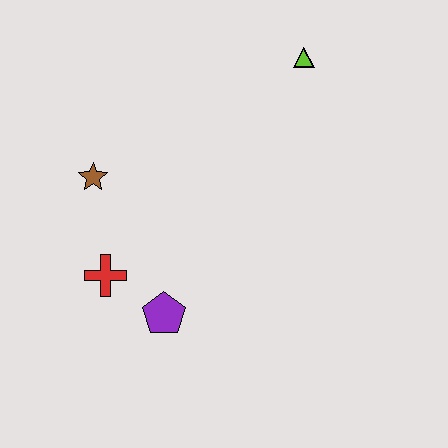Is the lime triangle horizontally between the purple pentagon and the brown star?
No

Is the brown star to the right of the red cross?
No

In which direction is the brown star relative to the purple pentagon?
The brown star is above the purple pentagon.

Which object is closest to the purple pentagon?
The red cross is closest to the purple pentagon.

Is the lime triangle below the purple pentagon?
No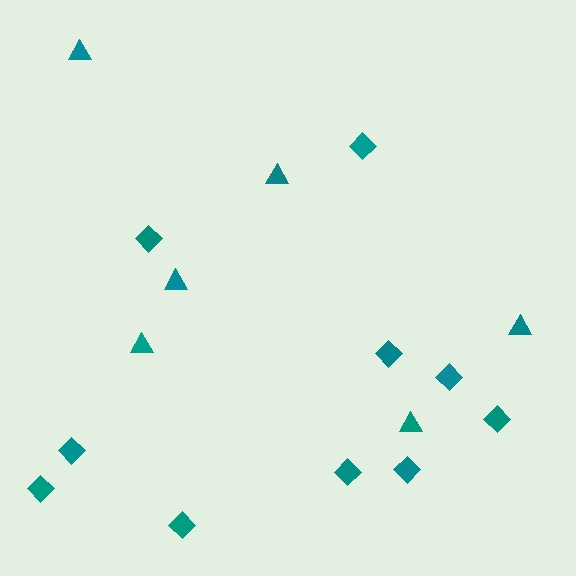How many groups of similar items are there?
There are 2 groups: one group of triangles (6) and one group of diamonds (10).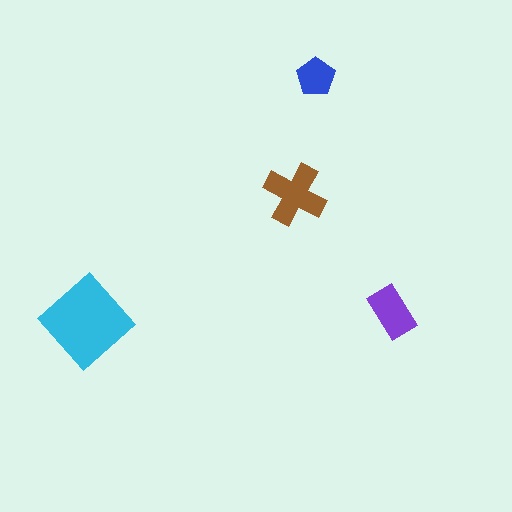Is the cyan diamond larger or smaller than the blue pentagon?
Larger.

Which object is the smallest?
The blue pentagon.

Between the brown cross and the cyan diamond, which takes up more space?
The cyan diamond.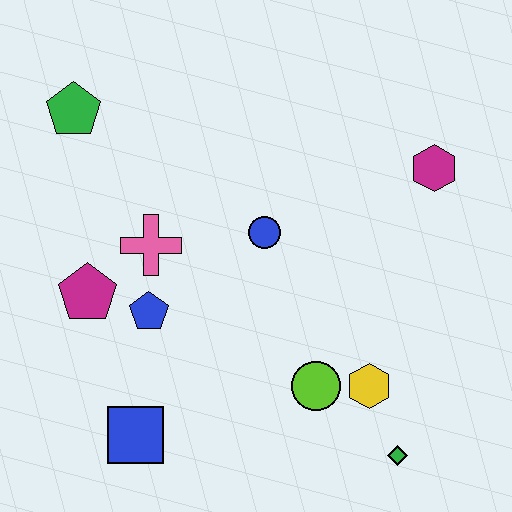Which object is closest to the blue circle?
The pink cross is closest to the blue circle.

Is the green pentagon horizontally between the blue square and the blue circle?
No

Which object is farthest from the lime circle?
The green pentagon is farthest from the lime circle.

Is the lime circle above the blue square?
Yes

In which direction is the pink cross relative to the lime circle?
The pink cross is to the left of the lime circle.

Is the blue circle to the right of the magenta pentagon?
Yes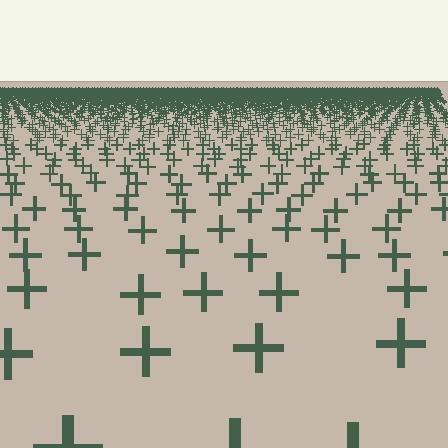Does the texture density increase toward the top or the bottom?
Density increases toward the top.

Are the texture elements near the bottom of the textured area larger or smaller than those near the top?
Larger. Near the bottom, elements are closer to the viewer and appear at a bigger on-screen size.